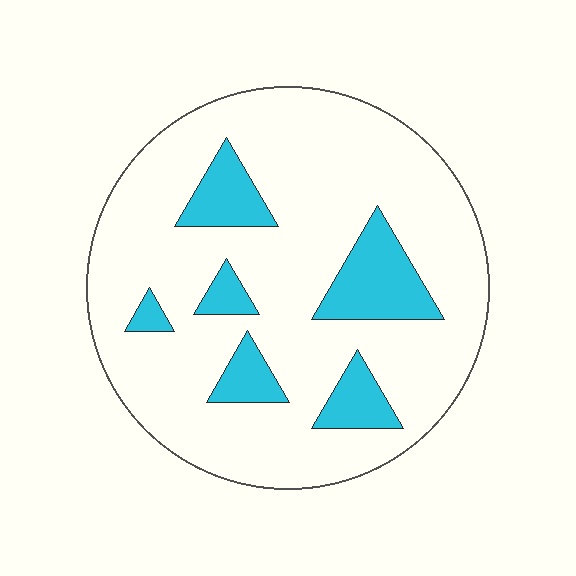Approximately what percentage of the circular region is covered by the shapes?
Approximately 20%.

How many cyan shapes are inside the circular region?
6.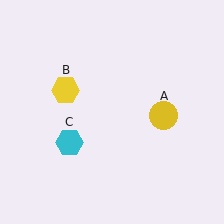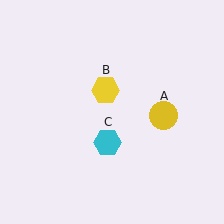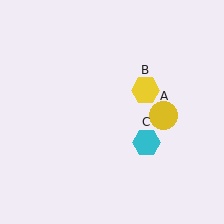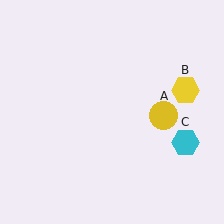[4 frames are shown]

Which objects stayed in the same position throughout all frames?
Yellow circle (object A) remained stationary.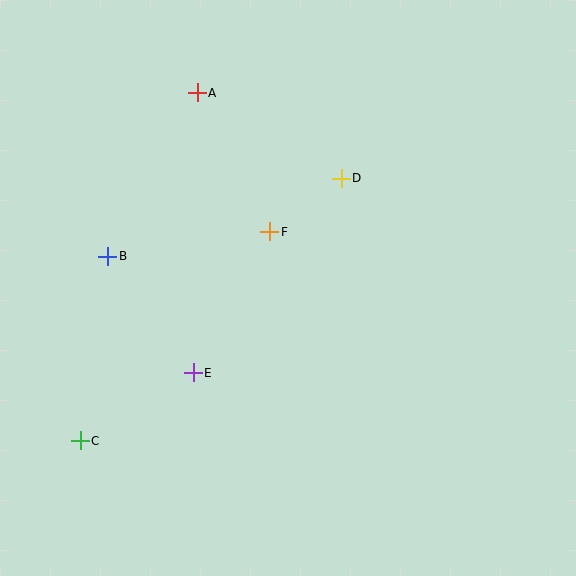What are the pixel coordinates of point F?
Point F is at (270, 232).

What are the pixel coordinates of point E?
Point E is at (193, 373).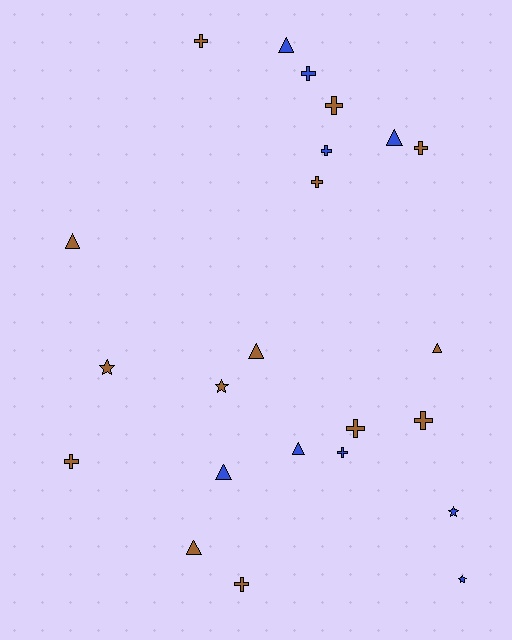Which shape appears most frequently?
Cross, with 11 objects.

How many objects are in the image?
There are 23 objects.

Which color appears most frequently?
Brown, with 14 objects.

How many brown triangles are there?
There are 4 brown triangles.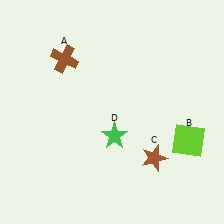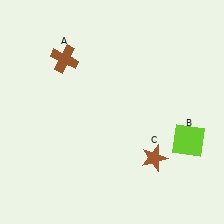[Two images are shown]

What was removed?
The green star (D) was removed in Image 2.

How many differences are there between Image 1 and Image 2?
There is 1 difference between the two images.